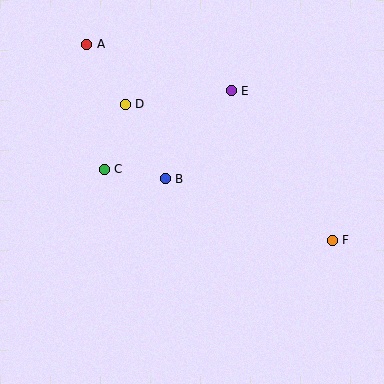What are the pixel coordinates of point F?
Point F is at (332, 240).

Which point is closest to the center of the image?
Point B at (165, 179) is closest to the center.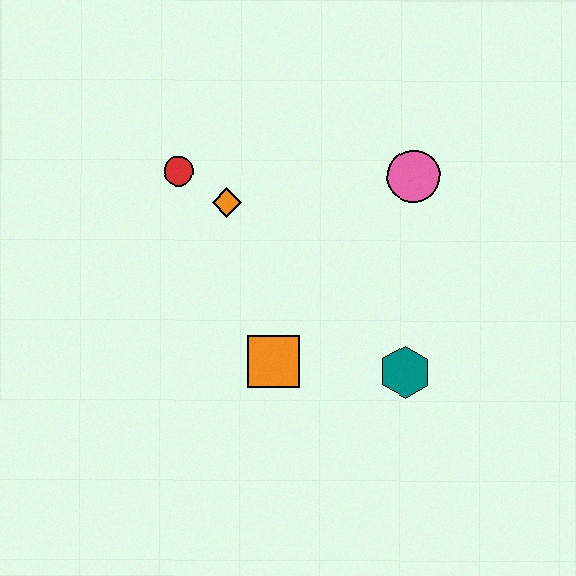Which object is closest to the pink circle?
The orange diamond is closest to the pink circle.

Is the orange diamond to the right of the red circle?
Yes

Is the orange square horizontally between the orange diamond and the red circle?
No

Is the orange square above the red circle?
No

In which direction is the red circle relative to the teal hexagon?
The red circle is to the left of the teal hexagon.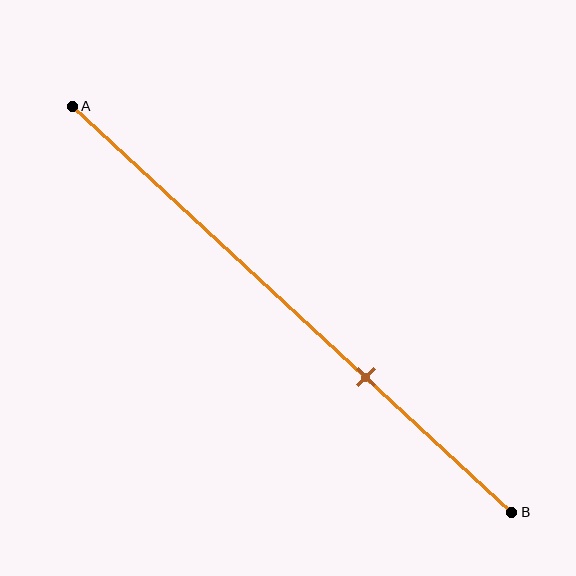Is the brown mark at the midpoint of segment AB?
No, the mark is at about 65% from A, not at the 50% midpoint.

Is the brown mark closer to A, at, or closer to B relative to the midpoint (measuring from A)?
The brown mark is closer to point B than the midpoint of segment AB.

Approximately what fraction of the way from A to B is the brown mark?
The brown mark is approximately 65% of the way from A to B.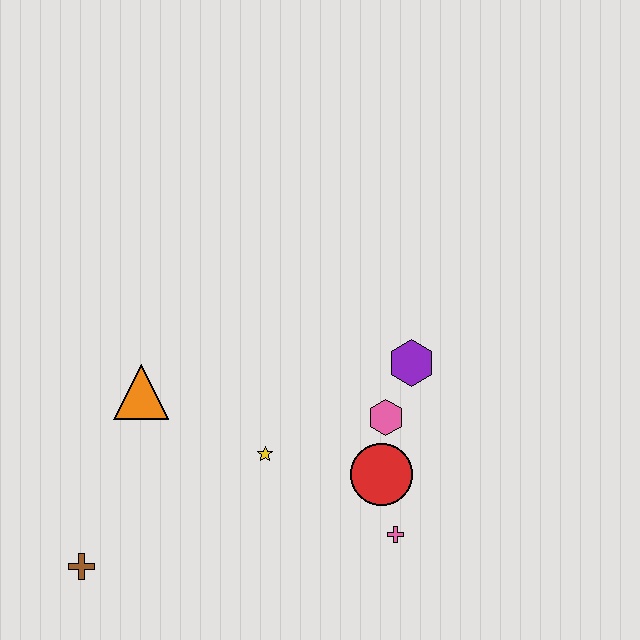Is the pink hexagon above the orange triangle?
No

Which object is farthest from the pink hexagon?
The brown cross is farthest from the pink hexagon.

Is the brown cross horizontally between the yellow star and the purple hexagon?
No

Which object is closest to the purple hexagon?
The pink hexagon is closest to the purple hexagon.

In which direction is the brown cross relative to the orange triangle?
The brown cross is below the orange triangle.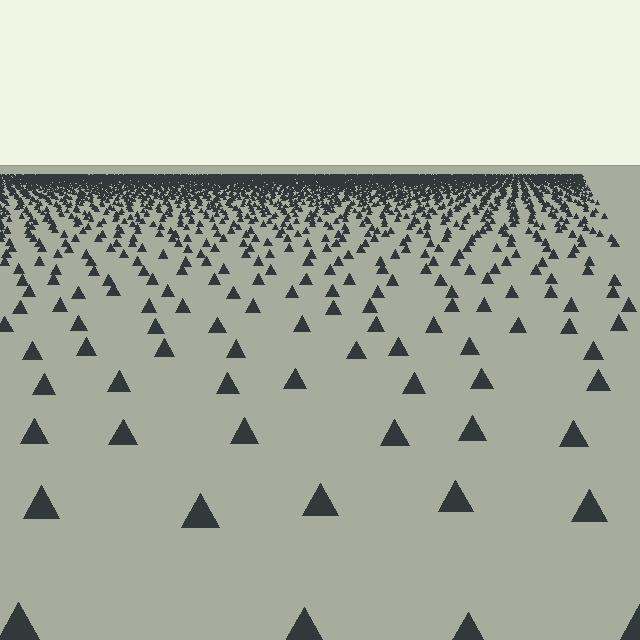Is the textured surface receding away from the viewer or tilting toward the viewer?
The surface is receding away from the viewer. Texture elements get smaller and denser toward the top.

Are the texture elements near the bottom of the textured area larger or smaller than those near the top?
Larger. Near the bottom, elements are closer to the viewer and appear at a bigger on-screen size.